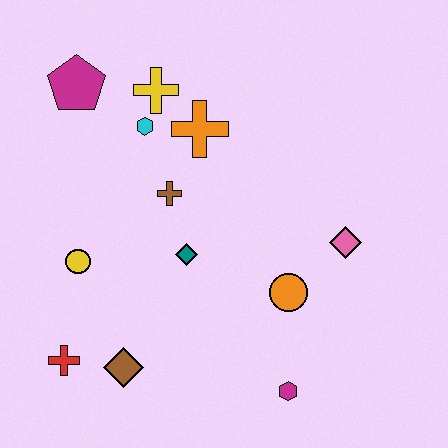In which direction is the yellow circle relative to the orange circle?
The yellow circle is to the left of the orange circle.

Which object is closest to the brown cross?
The teal diamond is closest to the brown cross.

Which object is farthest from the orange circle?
The magenta pentagon is farthest from the orange circle.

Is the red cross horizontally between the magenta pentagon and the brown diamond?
No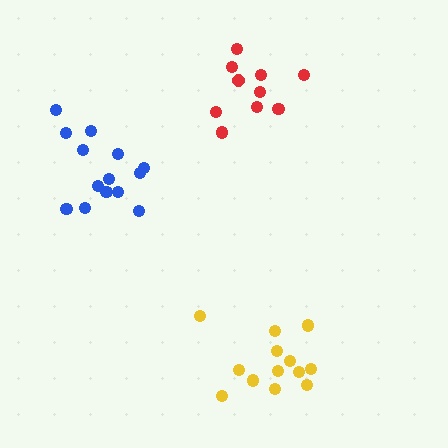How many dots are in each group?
Group 1: 13 dots, Group 2: 14 dots, Group 3: 10 dots (37 total).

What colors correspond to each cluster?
The clusters are colored: yellow, blue, red.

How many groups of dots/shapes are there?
There are 3 groups.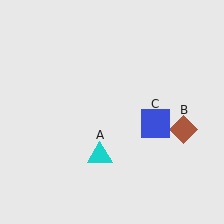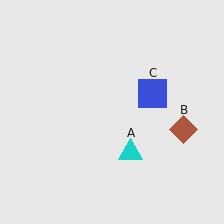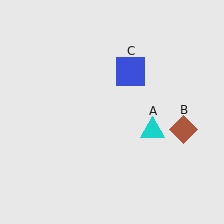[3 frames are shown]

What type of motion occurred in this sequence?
The cyan triangle (object A), blue square (object C) rotated counterclockwise around the center of the scene.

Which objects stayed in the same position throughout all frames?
Brown diamond (object B) remained stationary.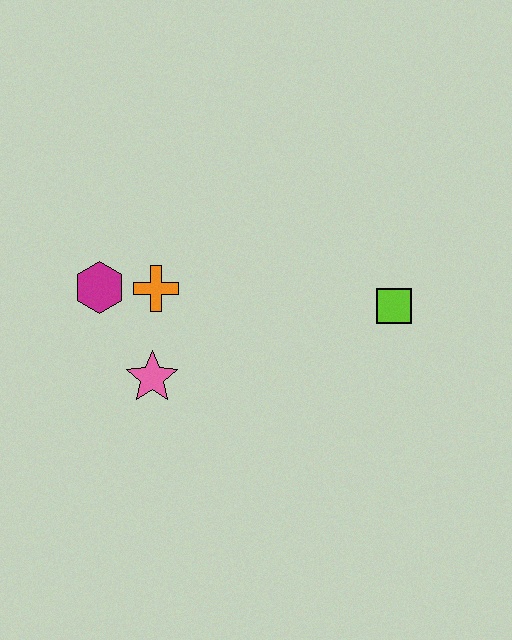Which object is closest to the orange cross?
The magenta hexagon is closest to the orange cross.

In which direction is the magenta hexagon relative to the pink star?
The magenta hexagon is above the pink star.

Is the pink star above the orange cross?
No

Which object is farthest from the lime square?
The magenta hexagon is farthest from the lime square.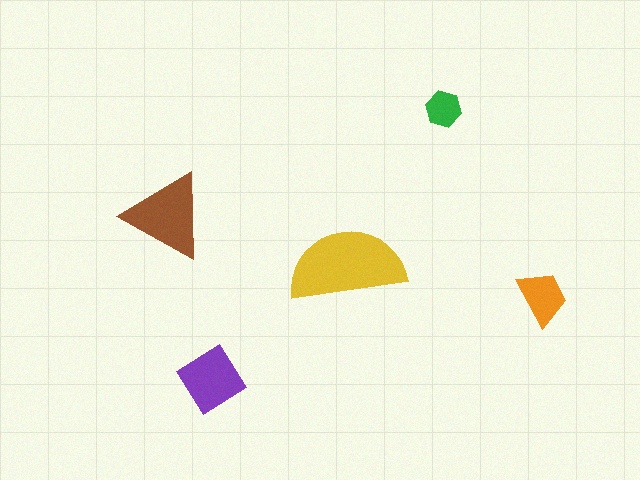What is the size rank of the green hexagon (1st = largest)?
5th.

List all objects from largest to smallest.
The yellow semicircle, the brown triangle, the purple diamond, the orange trapezoid, the green hexagon.